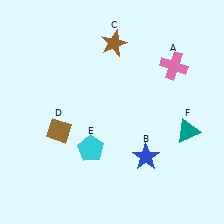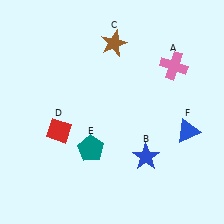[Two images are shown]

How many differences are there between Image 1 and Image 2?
There are 3 differences between the two images.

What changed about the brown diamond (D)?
In Image 1, D is brown. In Image 2, it changed to red.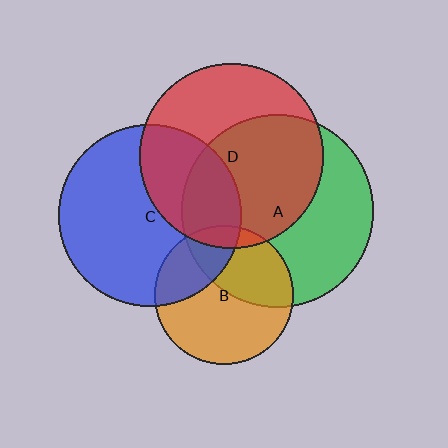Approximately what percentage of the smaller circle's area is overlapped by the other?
Approximately 55%.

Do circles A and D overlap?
Yes.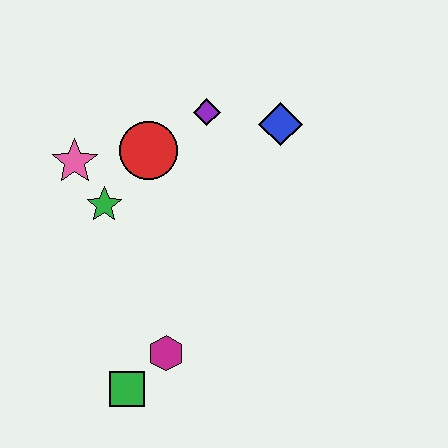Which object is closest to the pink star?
The green star is closest to the pink star.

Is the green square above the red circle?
No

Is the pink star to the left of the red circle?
Yes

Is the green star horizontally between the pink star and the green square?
Yes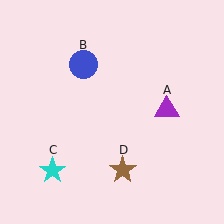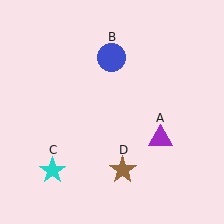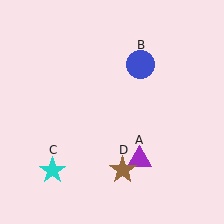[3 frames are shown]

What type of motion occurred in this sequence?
The purple triangle (object A), blue circle (object B) rotated clockwise around the center of the scene.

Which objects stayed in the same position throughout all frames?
Cyan star (object C) and brown star (object D) remained stationary.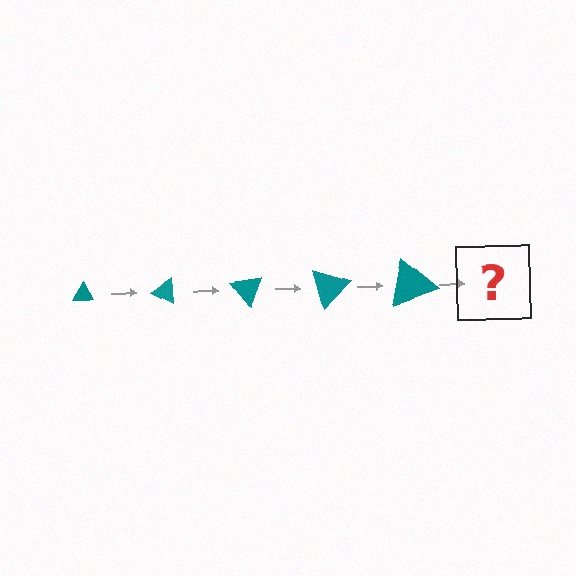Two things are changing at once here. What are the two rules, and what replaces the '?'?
The two rules are that the triangle grows larger each step and it rotates 25 degrees each step. The '?' should be a triangle, larger than the previous one and rotated 125 degrees from the start.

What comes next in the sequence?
The next element should be a triangle, larger than the previous one and rotated 125 degrees from the start.